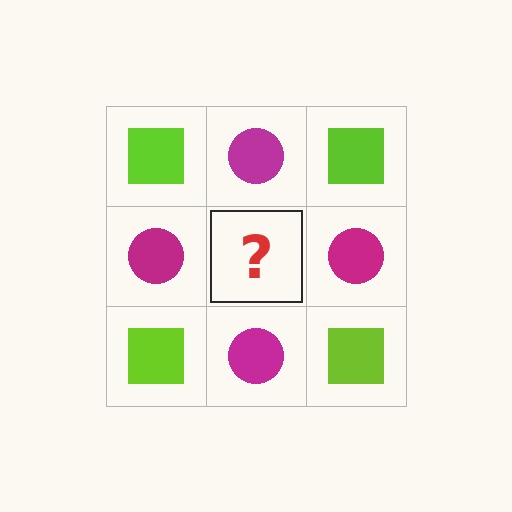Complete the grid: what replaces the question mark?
The question mark should be replaced with a lime square.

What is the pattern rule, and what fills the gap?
The rule is that it alternates lime square and magenta circle in a checkerboard pattern. The gap should be filled with a lime square.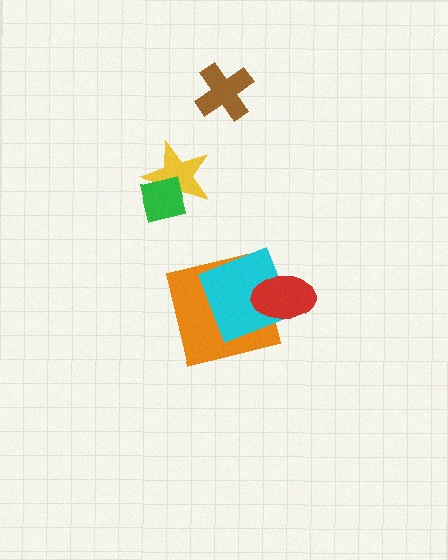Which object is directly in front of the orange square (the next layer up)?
The cyan square is directly in front of the orange square.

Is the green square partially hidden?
No, no other shape covers it.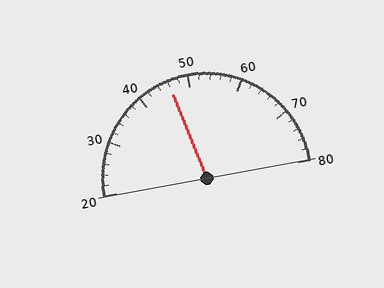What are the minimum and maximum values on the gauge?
The gauge ranges from 20 to 80.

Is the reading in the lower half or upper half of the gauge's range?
The reading is in the lower half of the range (20 to 80).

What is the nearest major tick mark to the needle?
The nearest major tick mark is 50.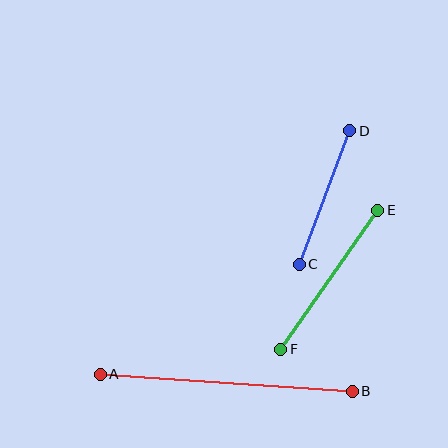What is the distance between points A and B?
The distance is approximately 252 pixels.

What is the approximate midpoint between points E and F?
The midpoint is at approximately (329, 280) pixels.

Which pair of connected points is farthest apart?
Points A and B are farthest apart.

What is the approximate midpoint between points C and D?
The midpoint is at approximately (325, 197) pixels.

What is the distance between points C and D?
The distance is approximately 143 pixels.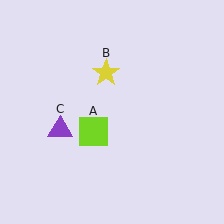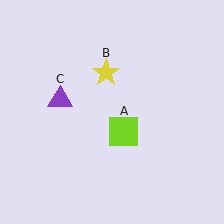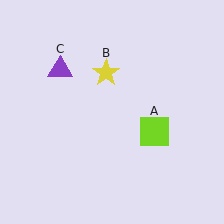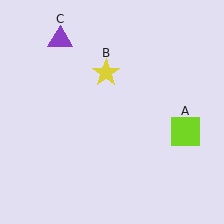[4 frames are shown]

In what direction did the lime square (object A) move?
The lime square (object A) moved right.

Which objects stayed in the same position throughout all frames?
Yellow star (object B) remained stationary.